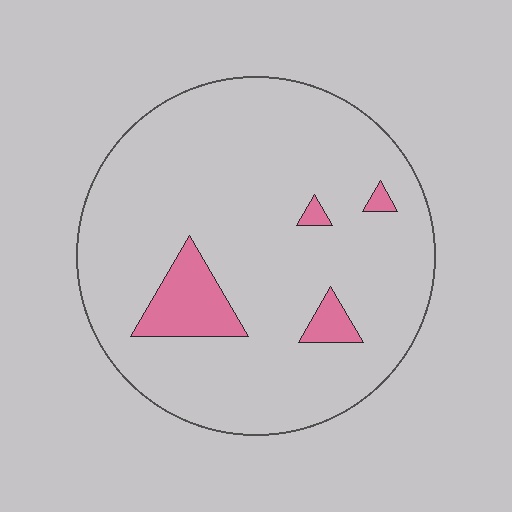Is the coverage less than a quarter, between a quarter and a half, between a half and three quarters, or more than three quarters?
Less than a quarter.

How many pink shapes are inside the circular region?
4.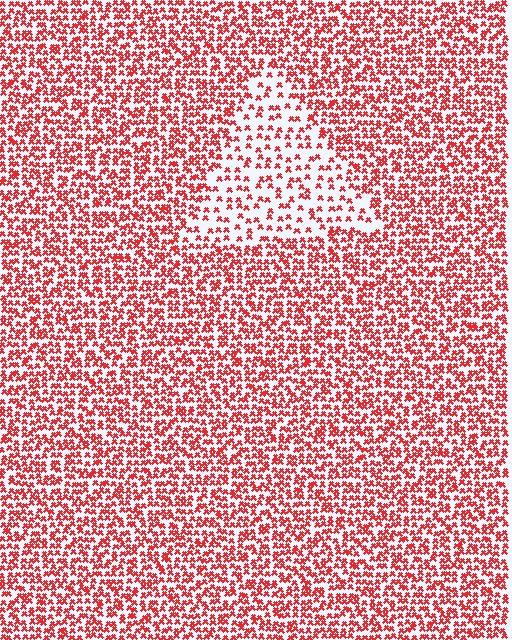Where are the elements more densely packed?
The elements are more densely packed outside the triangle boundary.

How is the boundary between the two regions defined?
The boundary is defined by a change in element density (approximately 2.1x ratio). All elements are the same color, size, and shape.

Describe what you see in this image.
The image contains small red elements arranged at two different densities. A triangle-shaped region is visible where the elements are less densely packed than the surrounding area.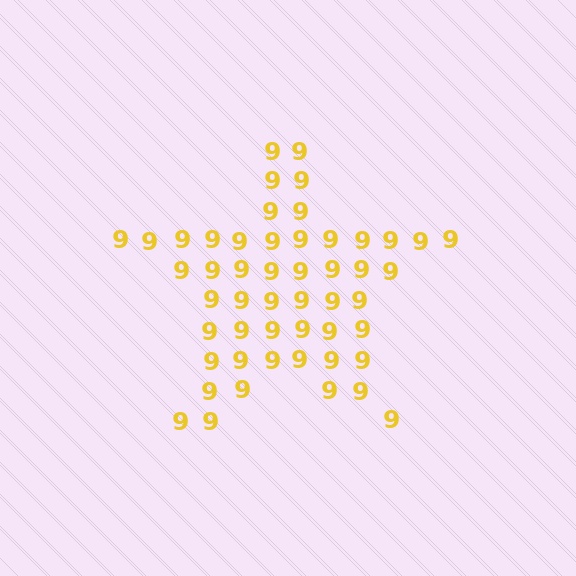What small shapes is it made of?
It is made of small digit 9's.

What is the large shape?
The large shape is a star.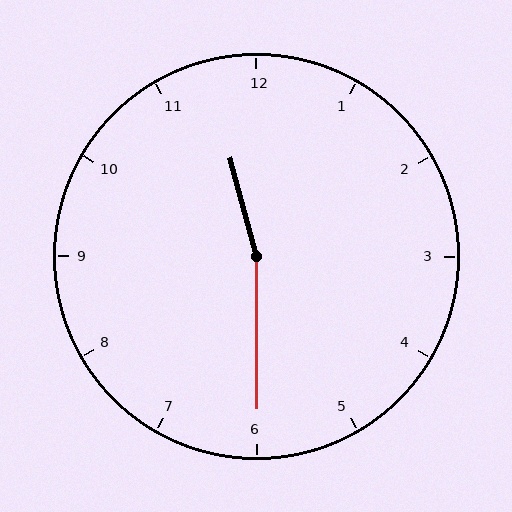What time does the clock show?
11:30.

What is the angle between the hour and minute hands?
Approximately 165 degrees.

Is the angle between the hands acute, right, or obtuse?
It is obtuse.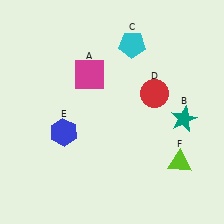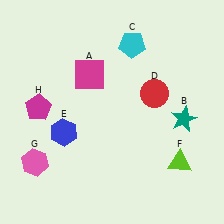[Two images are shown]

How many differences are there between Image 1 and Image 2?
There are 2 differences between the two images.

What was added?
A pink hexagon (G), a magenta pentagon (H) were added in Image 2.